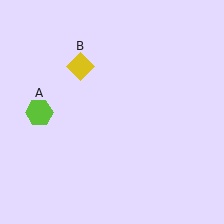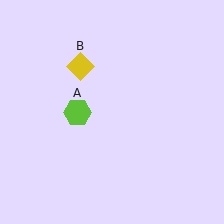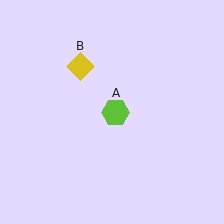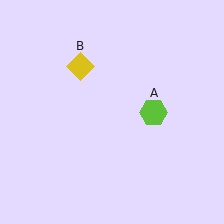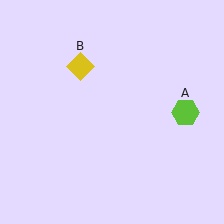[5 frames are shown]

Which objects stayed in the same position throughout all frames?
Yellow diamond (object B) remained stationary.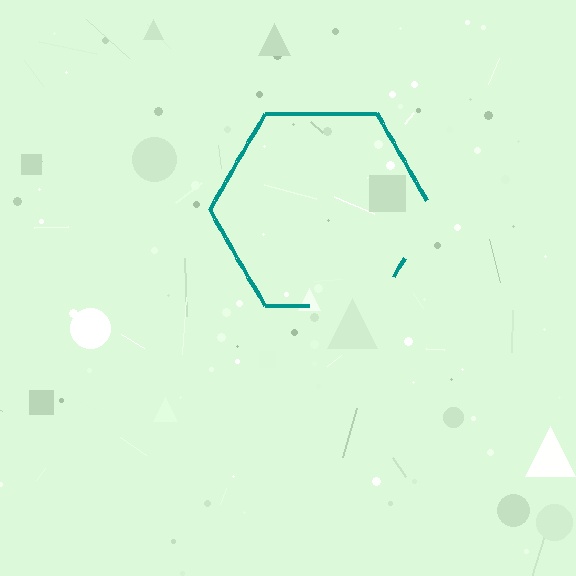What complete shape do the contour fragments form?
The contour fragments form a hexagon.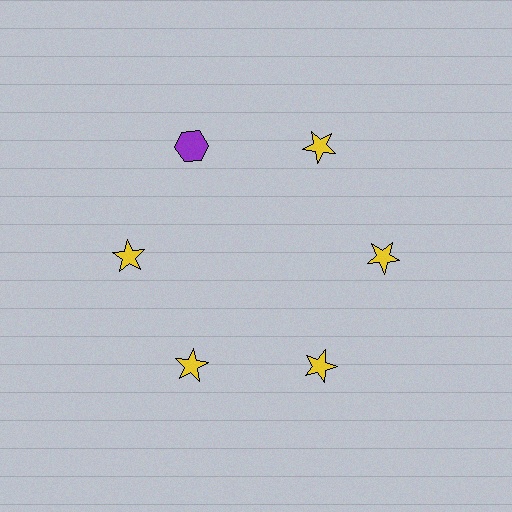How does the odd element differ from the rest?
It differs in both color (purple instead of yellow) and shape (hexagon instead of star).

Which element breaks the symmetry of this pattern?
The purple hexagon at roughly the 11 o'clock position breaks the symmetry. All other shapes are yellow stars.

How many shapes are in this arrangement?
There are 6 shapes arranged in a ring pattern.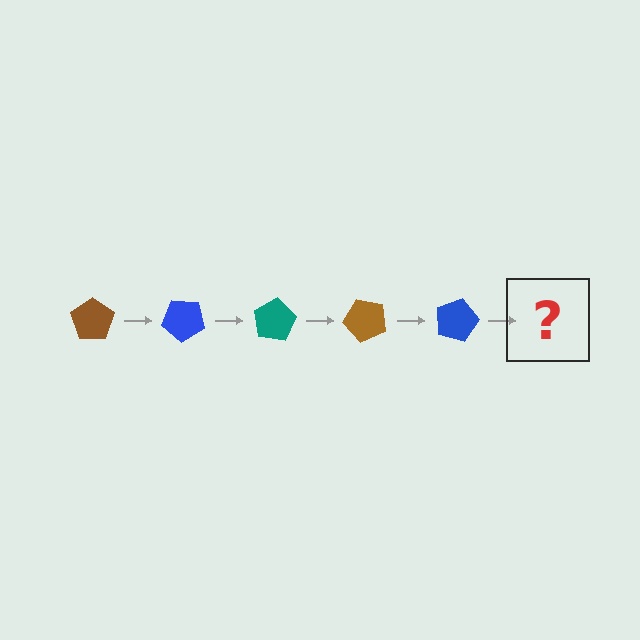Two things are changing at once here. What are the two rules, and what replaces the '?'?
The two rules are that it rotates 40 degrees each step and the color cycles through brown, blue, and teal. The '?' should be a teal pentagon, rotated 200 degrees from the start.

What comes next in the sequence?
The next element should be a teal pentagon, rotated 200 degrees from the start.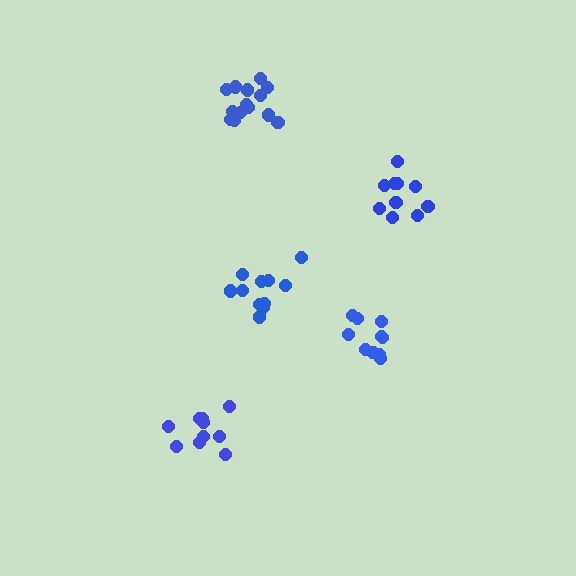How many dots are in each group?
Group 1: 10 dots, Group 2: 10 dots, Group 3: 11 dots, Group 4: 11 dots, Group 5: 16 dots (58 total).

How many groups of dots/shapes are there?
There are 5 groups.